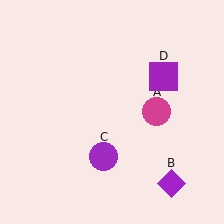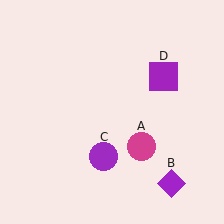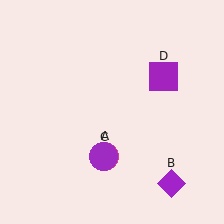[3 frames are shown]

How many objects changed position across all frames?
1 object changed position: magenta circle (object A).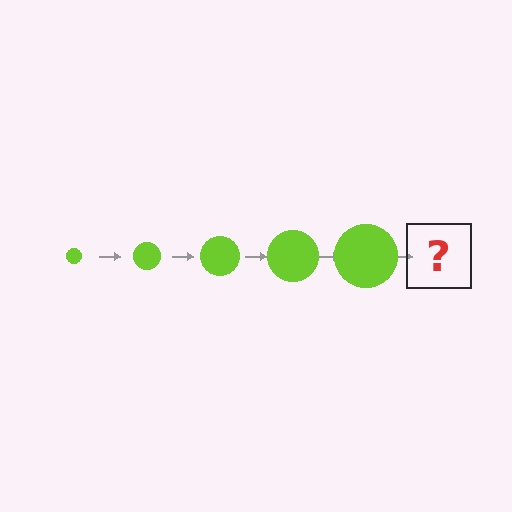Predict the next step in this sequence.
The next step is a lime circle, larger than the previous one.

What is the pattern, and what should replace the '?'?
The pattern is that the circle gets progressively larger each step. The '?' should be a lime circle, larger than the previous one.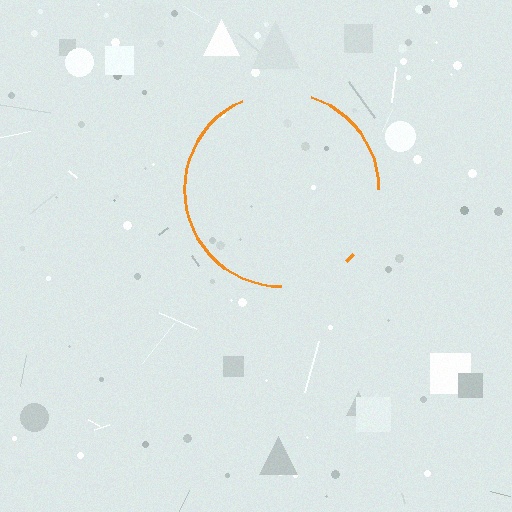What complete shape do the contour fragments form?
The contour fragments form a circle.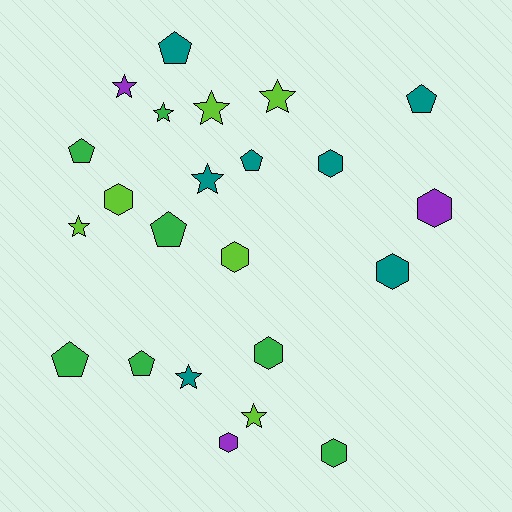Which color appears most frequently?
Green, with 7 objects.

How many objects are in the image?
There are 23 objects.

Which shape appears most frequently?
Hexagon, with 8 objects.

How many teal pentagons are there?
There are 3 teal pentagons.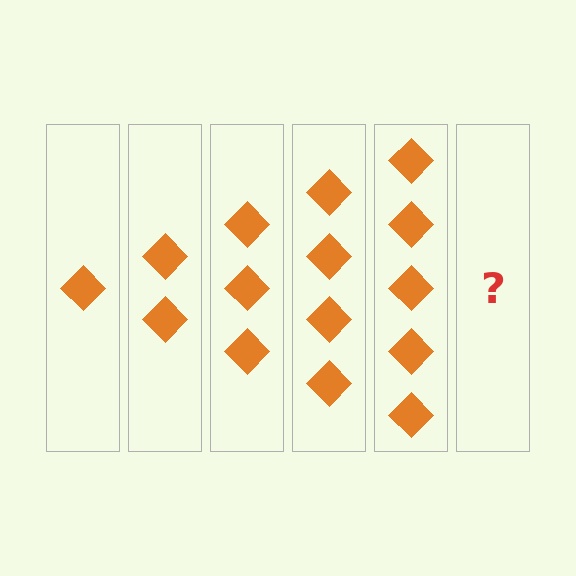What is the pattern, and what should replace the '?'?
The pattern is that each step adds one more diamond. The '?' should be 6 diamonds.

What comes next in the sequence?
The next element should be 6 diamonds.